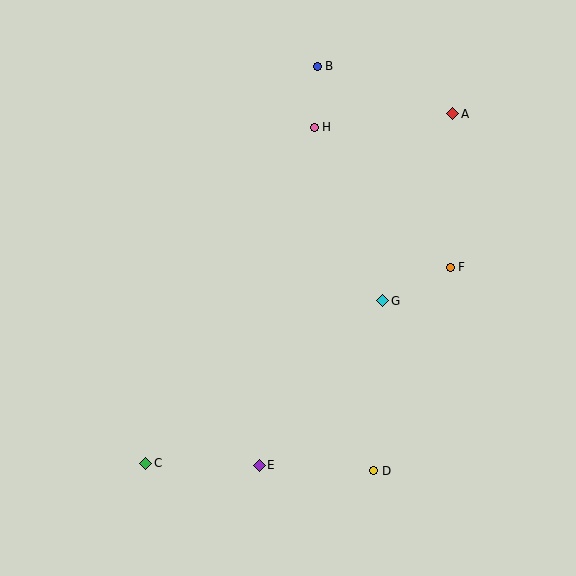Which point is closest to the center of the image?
Point G at (383, 301) is closest to the center.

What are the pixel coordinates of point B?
Point B is at (317, 66).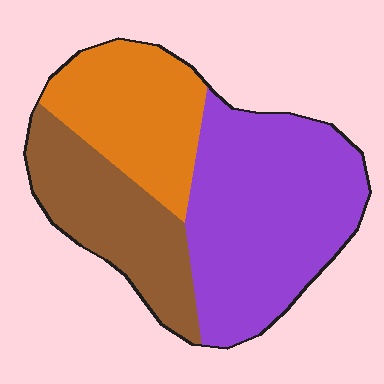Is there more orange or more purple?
Purple.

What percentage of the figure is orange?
Orange covers about 25% of the figure.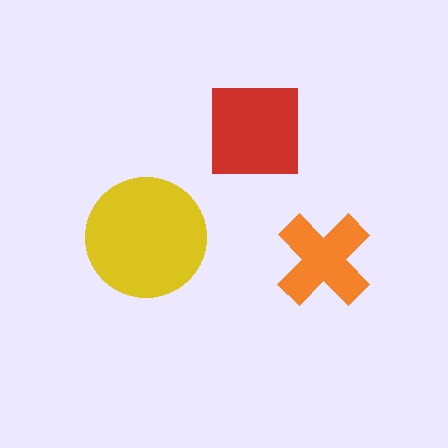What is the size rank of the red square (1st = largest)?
2nd.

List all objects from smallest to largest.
The orange cross, the red square, the yellow circle.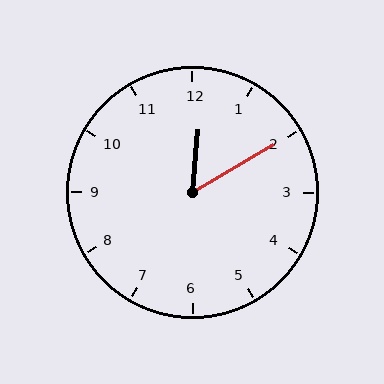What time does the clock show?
12:10.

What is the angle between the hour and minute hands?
Approximately 55 degrees.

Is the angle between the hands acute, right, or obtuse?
It is acute.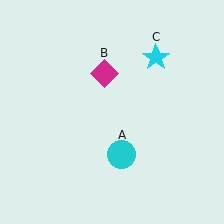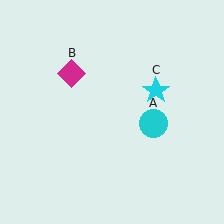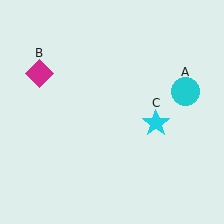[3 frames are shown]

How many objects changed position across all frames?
3 objects changed position: cyan circle (object A), magenta diamond (object B), cyan star (object C).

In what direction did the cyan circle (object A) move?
The cyan circle (object A) moved up and to the right.